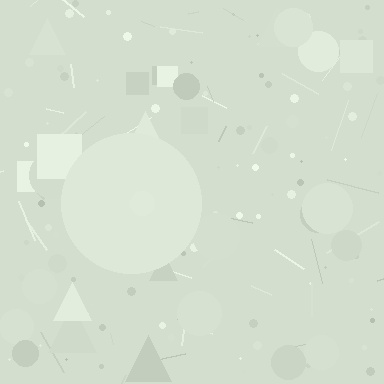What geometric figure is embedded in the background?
A circle is embedded in the background.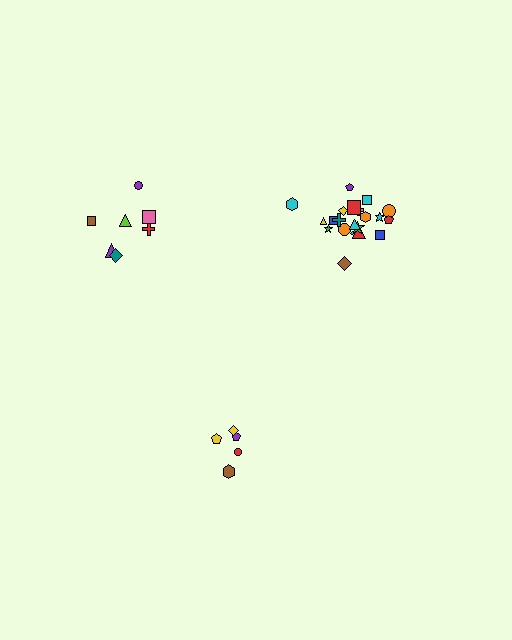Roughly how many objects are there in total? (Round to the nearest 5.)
Roughly 35 objects in total.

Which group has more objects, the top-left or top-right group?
The top-right group.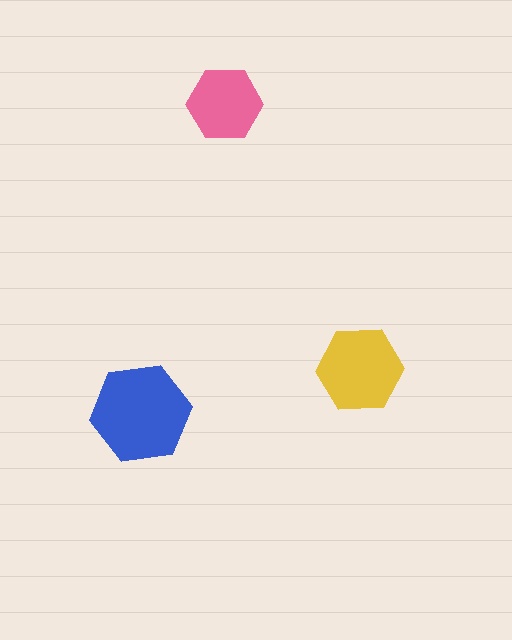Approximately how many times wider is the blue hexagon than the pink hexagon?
About 1.5 times wider.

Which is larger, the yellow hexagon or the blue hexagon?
The blue one.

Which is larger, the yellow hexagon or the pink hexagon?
The yellow one.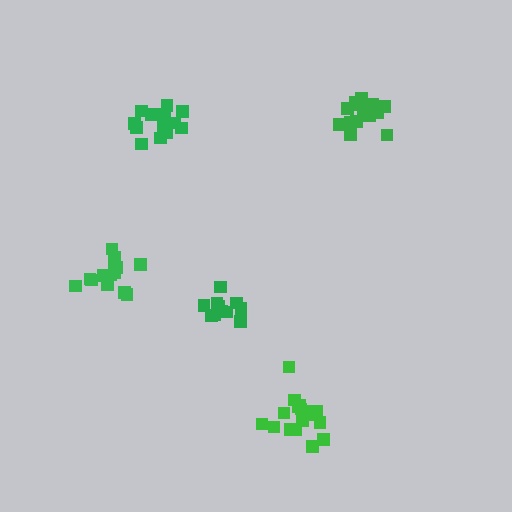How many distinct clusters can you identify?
There are 5 distinct clusters.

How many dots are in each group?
Group 1: 15 dots, Group 2: 17 dots, Group 3: 12 dots, Group 4: 15 dots, Group 5: 14 dots (73 total).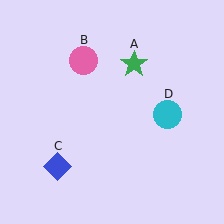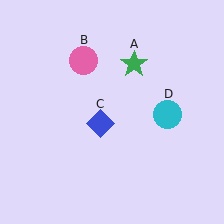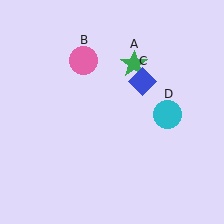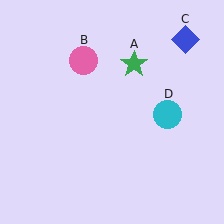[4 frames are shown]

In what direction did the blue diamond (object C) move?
The blue diamond (object C) moved up and to the right.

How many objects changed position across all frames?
1 object changed position: blue diamond (object C).